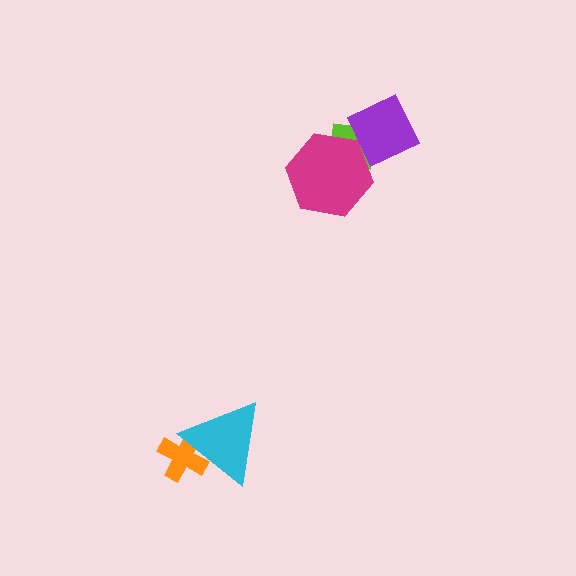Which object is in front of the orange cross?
The cyan triangle is in front of the orange cross.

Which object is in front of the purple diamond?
The magenta hexagon is in front of the purple diamond.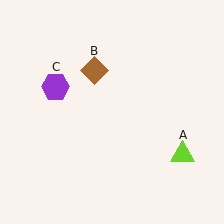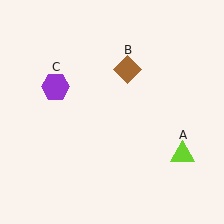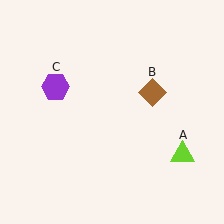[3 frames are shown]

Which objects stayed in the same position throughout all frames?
Lime triangle (object A) and purple hexagon (object C) remained stationary.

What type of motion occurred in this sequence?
The brown diamond (object B) rotated clockwise around the center of the scene.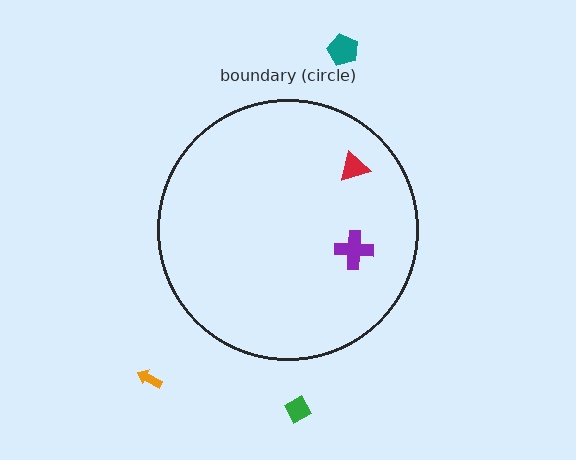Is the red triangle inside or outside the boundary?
Inside.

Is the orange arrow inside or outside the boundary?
Outside.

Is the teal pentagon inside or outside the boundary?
Outside.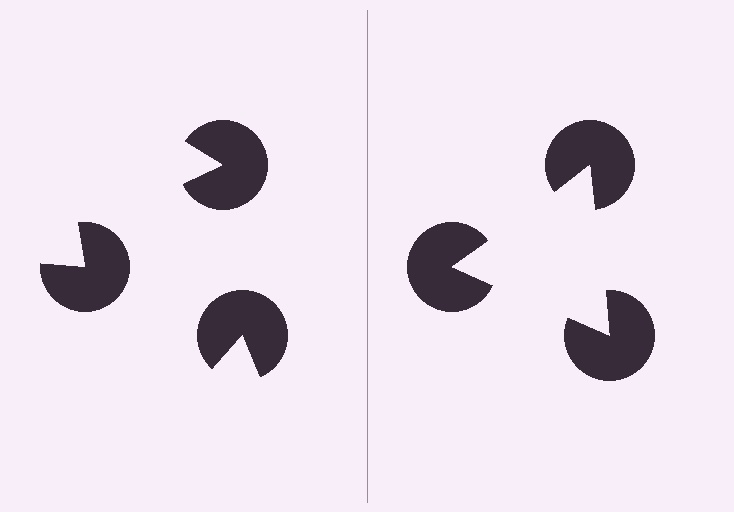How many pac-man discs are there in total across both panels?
6 — 3 on each side.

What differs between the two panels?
The pac-man discs are positioned identically on both sides; only the wedge orientations differ. On the right they align to a triangle; on the left they are misaligned.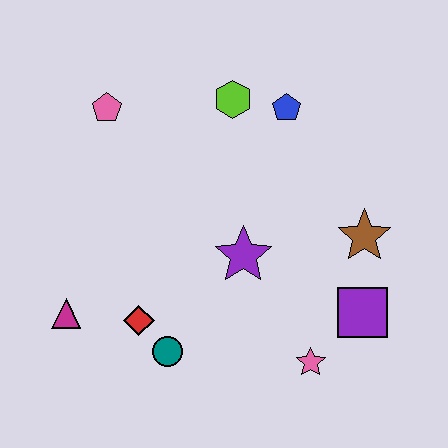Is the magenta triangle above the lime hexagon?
No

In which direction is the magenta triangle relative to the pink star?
The magenta triangle is to the left of the pink star.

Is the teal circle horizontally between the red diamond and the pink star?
Yes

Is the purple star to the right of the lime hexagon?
Yes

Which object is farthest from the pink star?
The pink pentagon is farthest from the pink star.